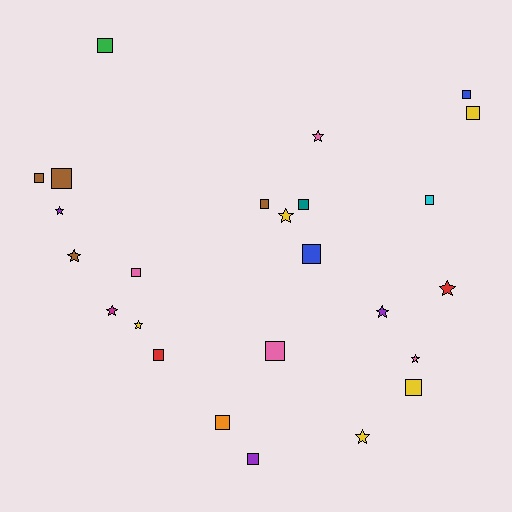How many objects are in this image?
There are 25 objects.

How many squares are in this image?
There are 15 squares.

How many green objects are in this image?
There is 1 green object.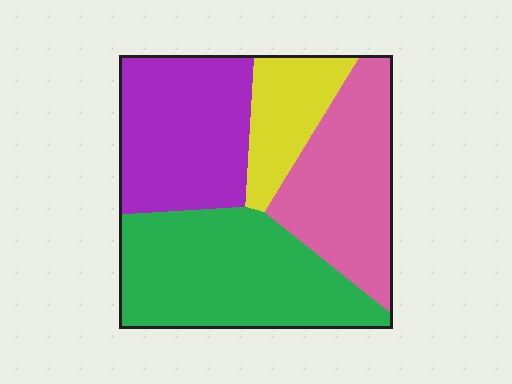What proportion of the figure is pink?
Pink takes up between a sixth and a third of the figure.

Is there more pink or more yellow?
Pink.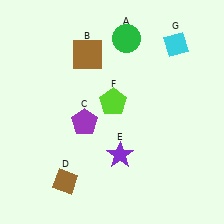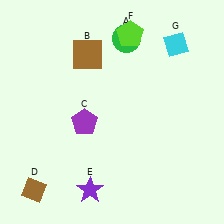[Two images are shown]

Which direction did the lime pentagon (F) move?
The lime pentagon (F) moved up.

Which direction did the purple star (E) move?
The purple star (E) moved down.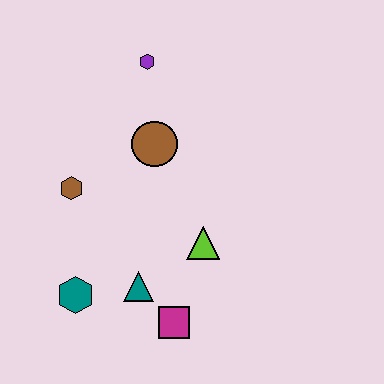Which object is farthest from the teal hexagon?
The purple hexagon is farthest from the teal hexagon.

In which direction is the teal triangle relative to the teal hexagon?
The teal triangle is to the right of the teal hexagon.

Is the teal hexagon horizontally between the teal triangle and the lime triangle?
No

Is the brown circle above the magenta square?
Yes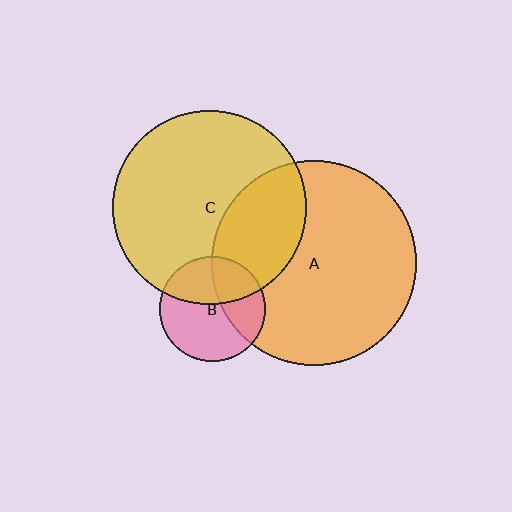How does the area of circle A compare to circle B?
Approximately 3.8 times.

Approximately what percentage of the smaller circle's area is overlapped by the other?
Approximately 40%.